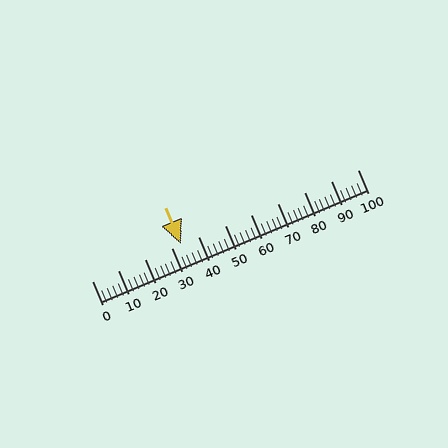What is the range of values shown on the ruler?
The ruler shows values from 0 to 100.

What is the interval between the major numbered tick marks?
The major tick marks are spaced 10 units apart.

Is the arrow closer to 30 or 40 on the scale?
The arrow is closer to 30.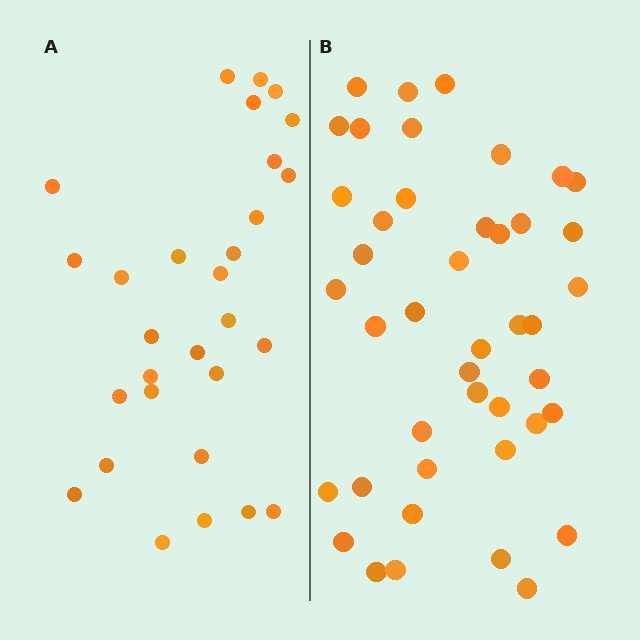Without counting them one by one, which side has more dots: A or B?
Region B (the right region) has more dots.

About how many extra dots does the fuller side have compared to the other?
Region B has approximately 15 more dots than region A.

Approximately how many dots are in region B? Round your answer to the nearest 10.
About 40 dots. (The exact count is 43, which rounds to 40.)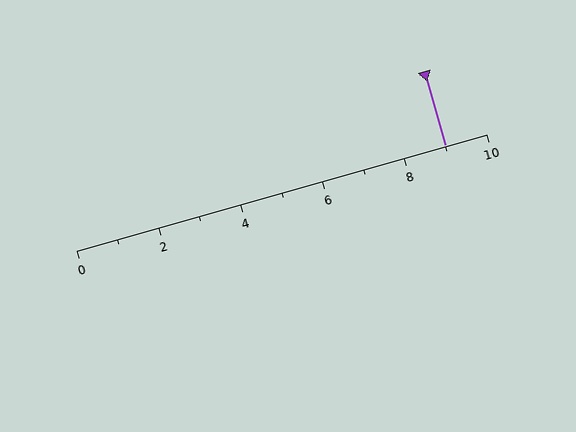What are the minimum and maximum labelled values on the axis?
The axis runs from 0 to 10.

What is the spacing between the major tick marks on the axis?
The major ticks are spaced 2 apart.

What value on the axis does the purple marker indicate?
The marker indicates approximately 9.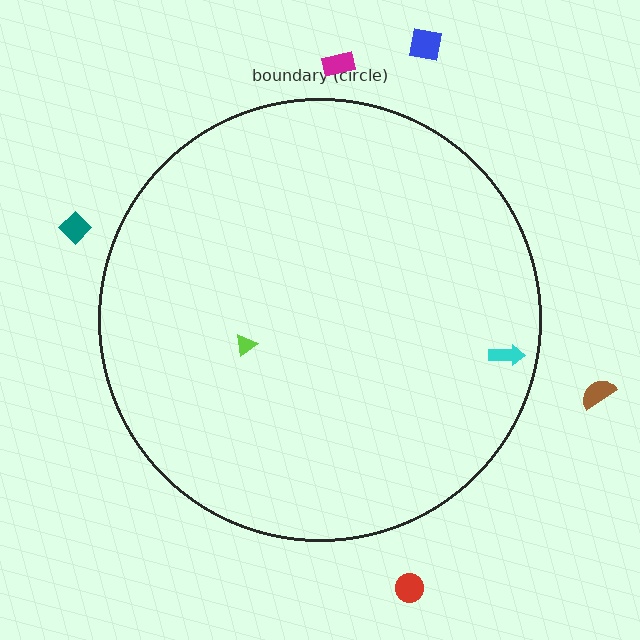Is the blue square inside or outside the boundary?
Outside.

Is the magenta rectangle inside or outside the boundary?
Outside.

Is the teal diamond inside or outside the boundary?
Outside.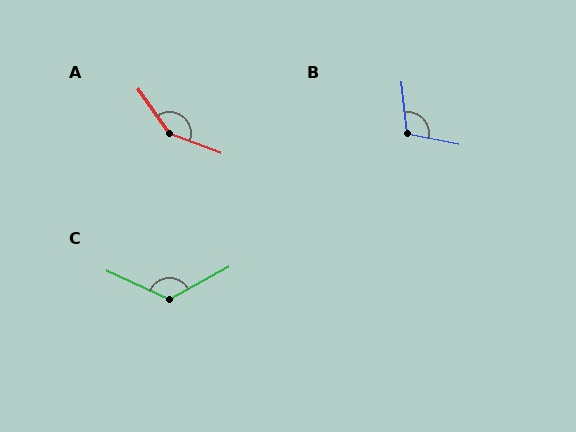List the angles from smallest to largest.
B (108°), C (127°), A (146°).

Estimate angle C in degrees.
Approximately 127 degrees.